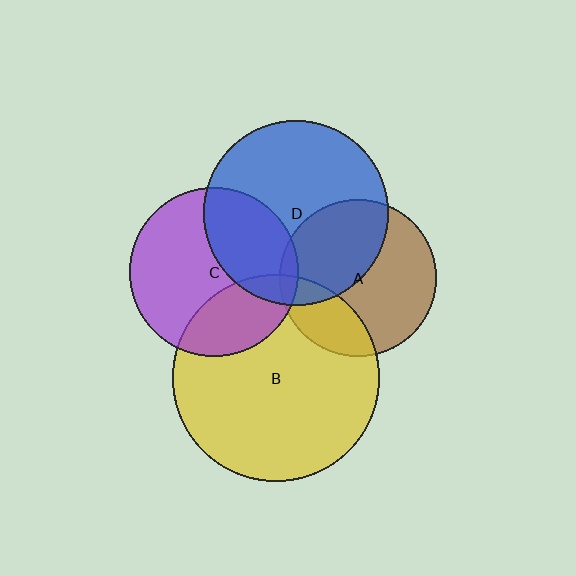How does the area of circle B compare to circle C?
Approximately 1.5 times.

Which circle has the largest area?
Circle B (yellow).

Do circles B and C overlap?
Yes.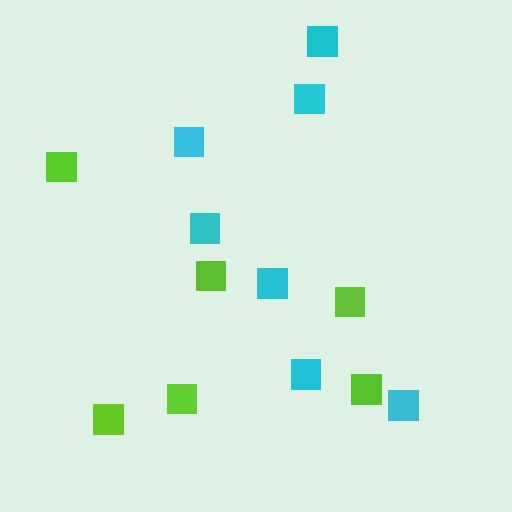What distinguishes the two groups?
There are 2 groups: one group of cyan squares (7) and one group of lime squares (6).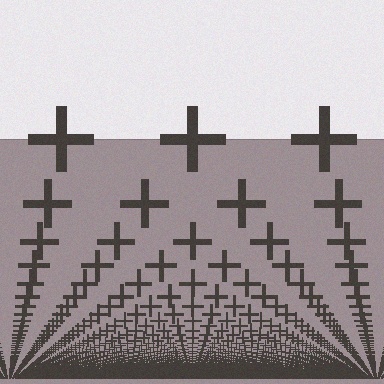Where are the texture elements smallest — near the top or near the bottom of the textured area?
Near the bottom.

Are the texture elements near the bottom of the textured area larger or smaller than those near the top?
Smaller. The gradient is inverted — elements near the bottom are smaller and denser.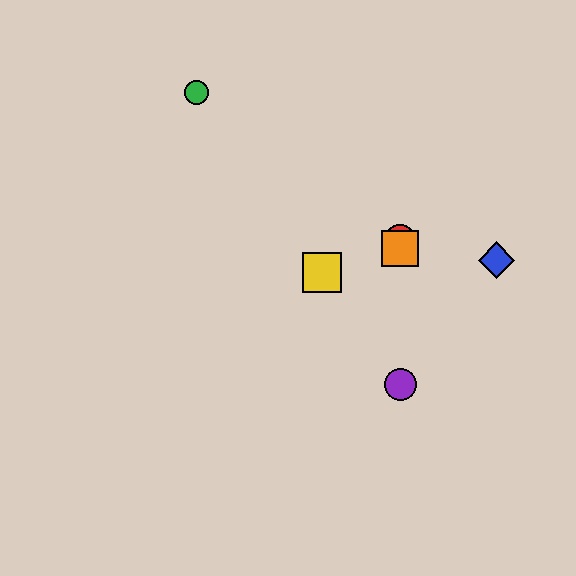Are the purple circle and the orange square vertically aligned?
Yes, both are at x≈400.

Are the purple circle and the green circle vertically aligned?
No, the purple circle is at x≈400 and the green circle is at x≈197.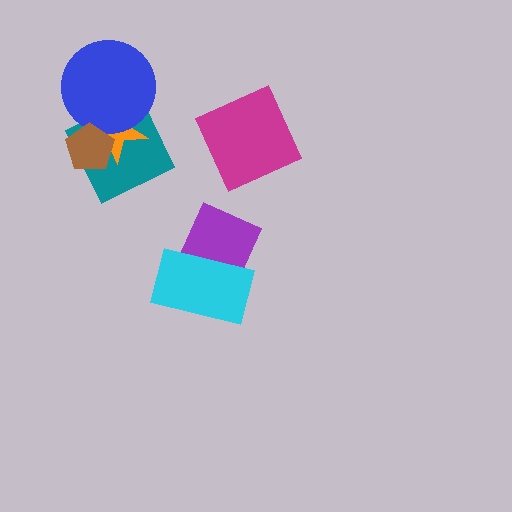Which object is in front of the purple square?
The cyan rectangle is in front of the purple square.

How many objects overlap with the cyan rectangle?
1 object overlaps with the cyan rectangle.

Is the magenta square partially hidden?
No, no other shape covers it.